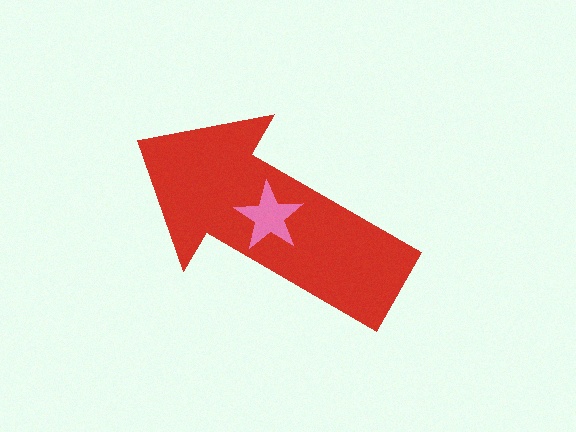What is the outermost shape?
The red arrow.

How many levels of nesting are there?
2.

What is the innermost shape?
The pink star.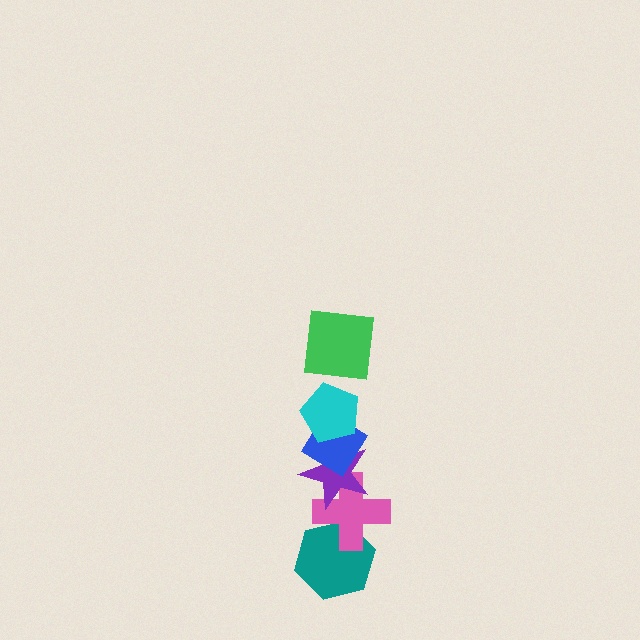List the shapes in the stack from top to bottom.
From top to bottom: the green square, the cyan pentagon, the blue diamond, the purple star, the pink cross, the teal hexagon.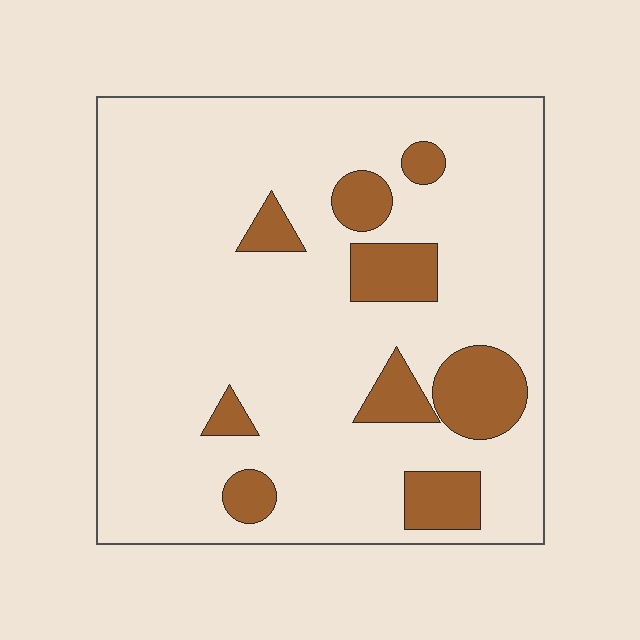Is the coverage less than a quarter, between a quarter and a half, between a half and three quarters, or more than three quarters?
Less than a quarter.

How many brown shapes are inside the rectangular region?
9.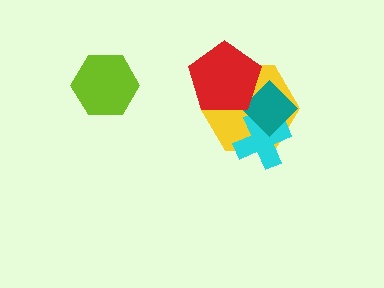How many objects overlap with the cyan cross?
2 objects overlap with the cyan cross.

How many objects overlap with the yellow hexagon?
3 objects overlap with the yellow hexagon.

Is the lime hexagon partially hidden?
No, no other shape covers it.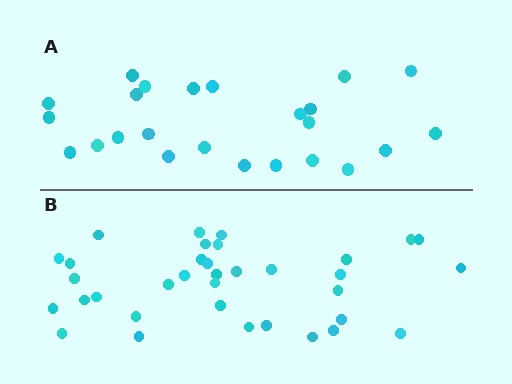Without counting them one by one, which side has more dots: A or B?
Region B (the bottom region) has more dots.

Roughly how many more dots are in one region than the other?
Region B has roughly 12 or so more dots than region A.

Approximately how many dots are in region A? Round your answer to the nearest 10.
About 20 dots. (The exact count is 24, which rounds to 20.)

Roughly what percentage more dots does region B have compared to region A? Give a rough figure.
About 45% more.